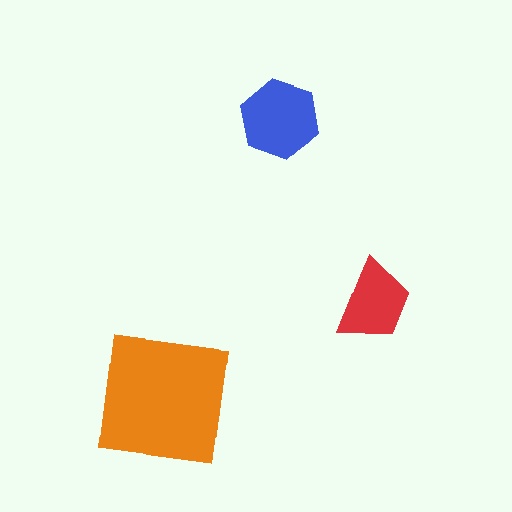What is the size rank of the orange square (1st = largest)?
1st.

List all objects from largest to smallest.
The orange square, the blue hexagon, the red trapezoid.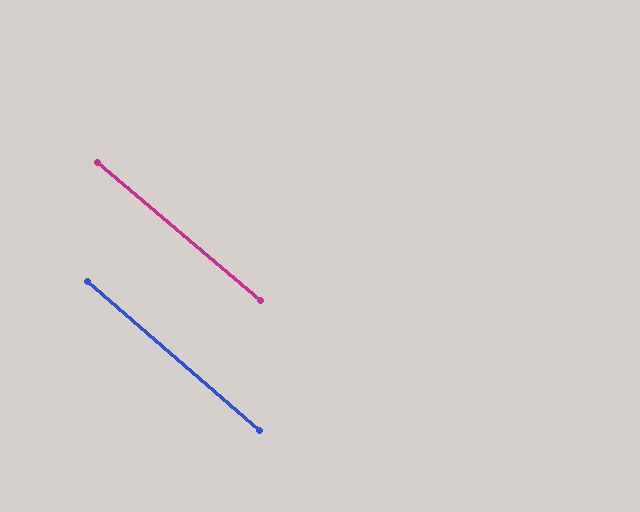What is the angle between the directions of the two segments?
Approximately 0 degrees.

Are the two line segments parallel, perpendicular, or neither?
Parallel — their directions differ by only 0.5°.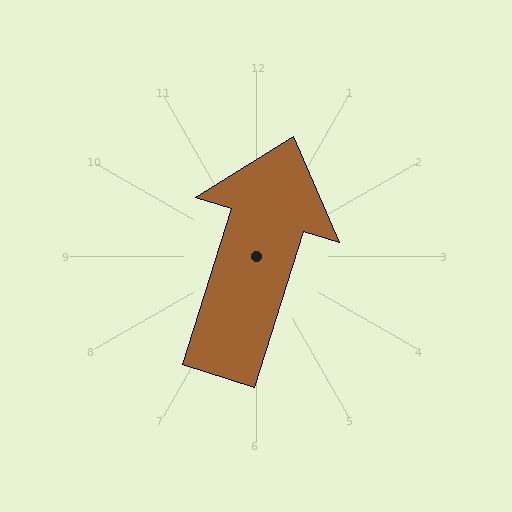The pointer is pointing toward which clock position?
Roughly 1 o'clock.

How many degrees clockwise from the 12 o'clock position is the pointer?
Approximately 17 degrees.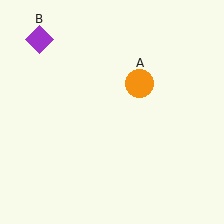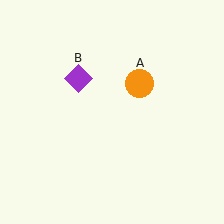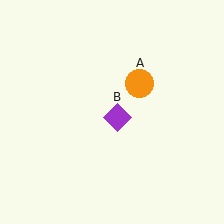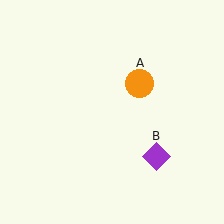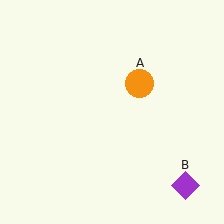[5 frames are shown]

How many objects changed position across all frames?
1 object changed position: purple diamond (object B).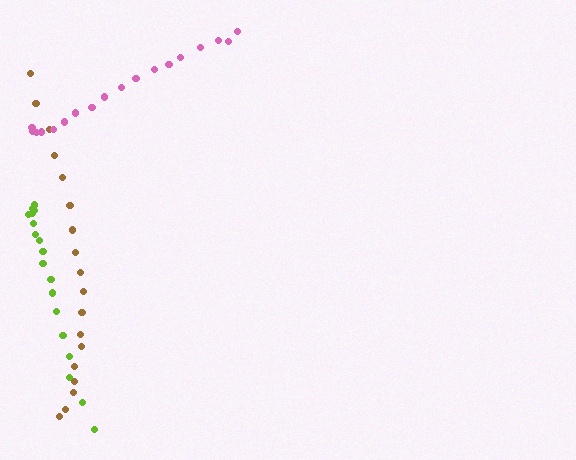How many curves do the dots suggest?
There are 3 distinct paths.